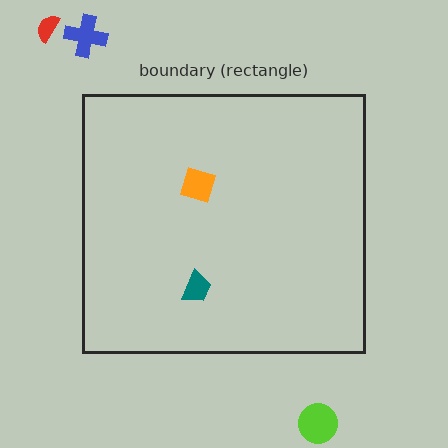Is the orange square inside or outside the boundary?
Inside.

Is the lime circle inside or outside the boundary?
Outside.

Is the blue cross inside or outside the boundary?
Outside.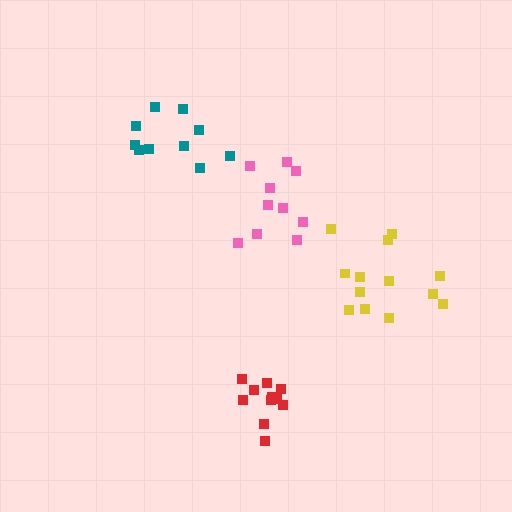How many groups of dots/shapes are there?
There are 4 groups.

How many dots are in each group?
Group 1: 13 dots, Group 2: 10 dots, Group 3: 10 dots, Group 4: 11 dots (44 total).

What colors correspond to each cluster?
The clusters are colored: yellow, pink, teal, red.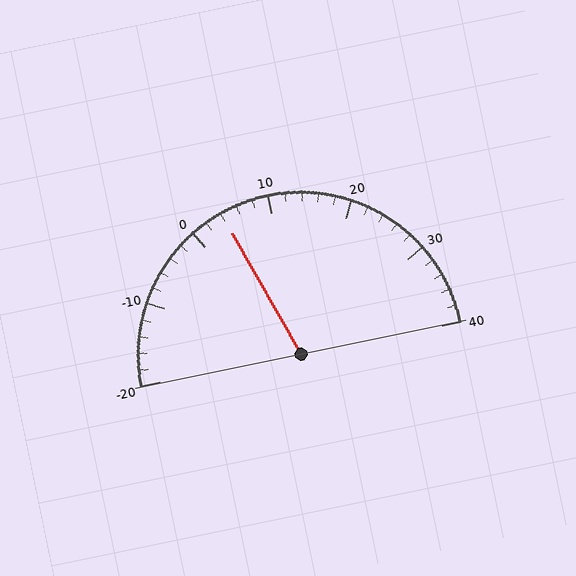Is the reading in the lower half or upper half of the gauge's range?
The reading is in the lower half of the range (-20 to 40).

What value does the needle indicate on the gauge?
The needle indicates approximately 4.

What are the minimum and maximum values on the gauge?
The gauge ranges from -20 to 40.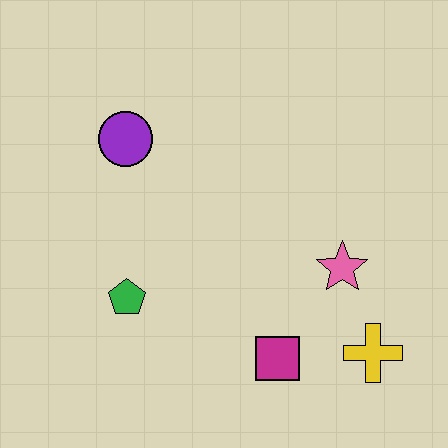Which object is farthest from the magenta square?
The purple circle is farthest from the magenta square.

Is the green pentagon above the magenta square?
Yes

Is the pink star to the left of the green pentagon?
No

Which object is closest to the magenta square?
The yellow cross is closest to the magenta square.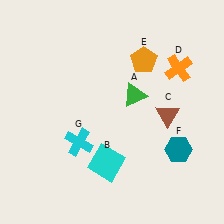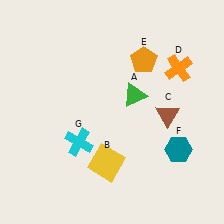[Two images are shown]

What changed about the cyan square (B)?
In Image 1, B is cyan. In Image 2, it changed to yellow.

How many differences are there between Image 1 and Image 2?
There is 1 difference between the two images.